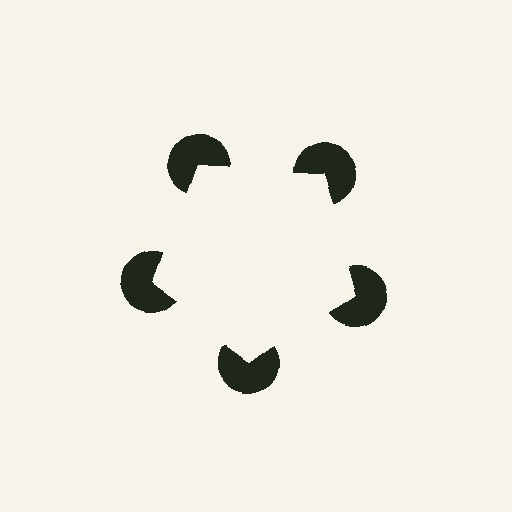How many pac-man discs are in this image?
There are 5 — one at each vertex of the illusory pentagon.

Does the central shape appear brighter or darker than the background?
It typically appears slightly brighter than the background, even though no actual brightness change is drawn.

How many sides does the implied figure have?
5 sides.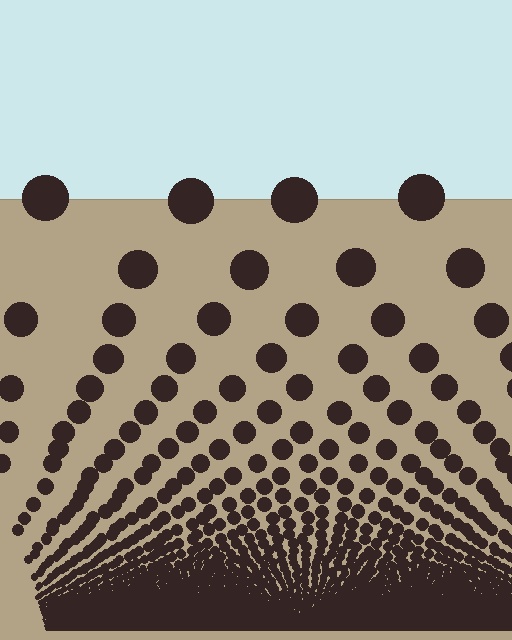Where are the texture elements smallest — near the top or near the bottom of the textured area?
Near the bottom.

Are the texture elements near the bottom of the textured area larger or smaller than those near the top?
Smaller. The gradient is inverted — elements near the bottom are smaller and denser.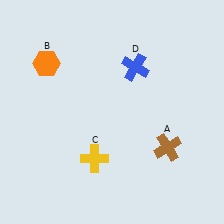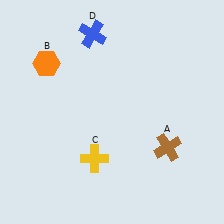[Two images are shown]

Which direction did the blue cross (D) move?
The blue cross (D) moved left.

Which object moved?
The blue cross (D) moved left.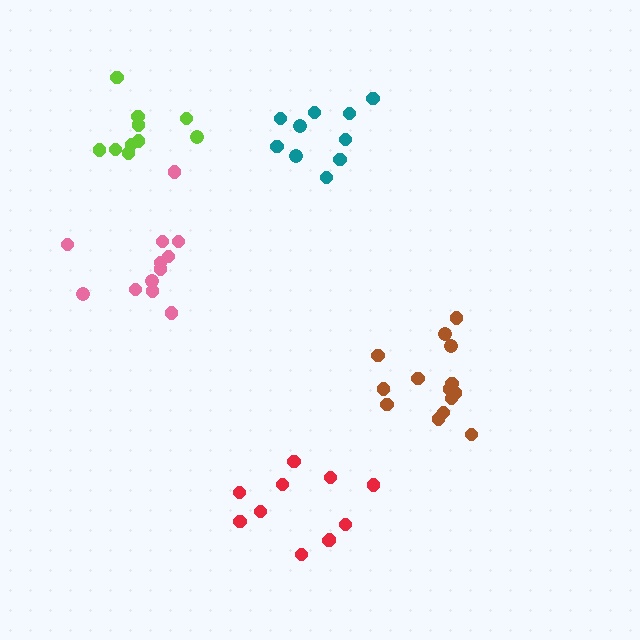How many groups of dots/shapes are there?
There are 5 groups.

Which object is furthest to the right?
The brown cluster is rightmost.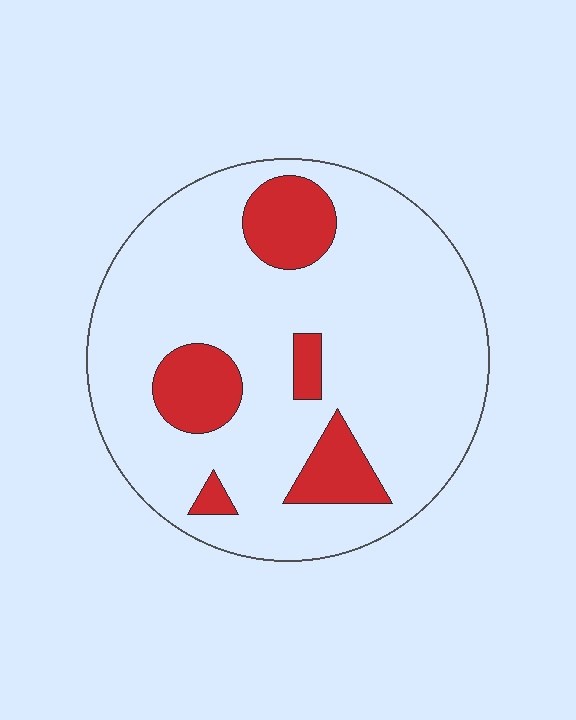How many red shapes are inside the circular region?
5.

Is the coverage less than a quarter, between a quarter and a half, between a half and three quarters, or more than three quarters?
Less than a quarter.